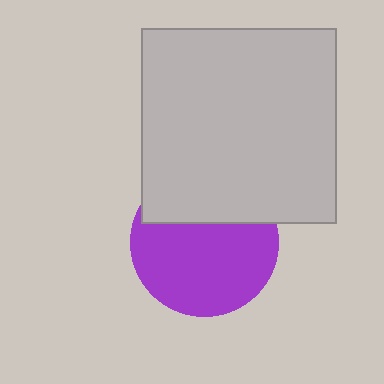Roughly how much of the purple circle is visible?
Most of it is visible (roughly 67%).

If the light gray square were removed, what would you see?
You would see the complete purple circle.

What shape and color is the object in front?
The object in front is a light gray square.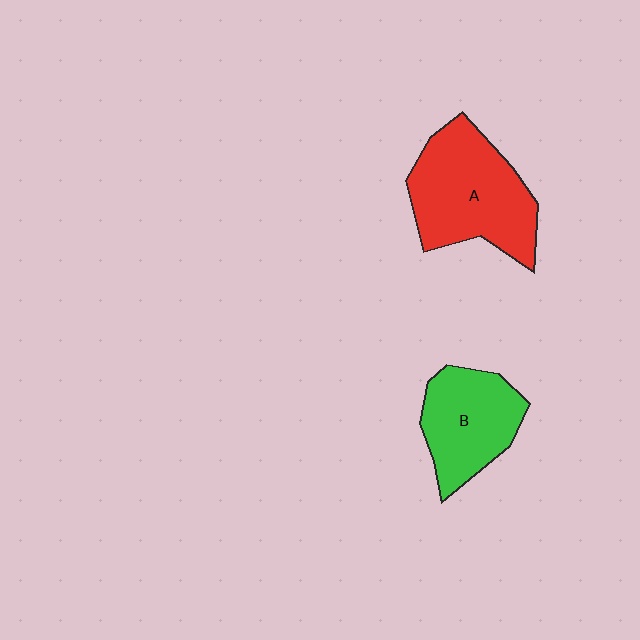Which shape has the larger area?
Shape A (red).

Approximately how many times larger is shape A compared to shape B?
Approximately 1.4 times.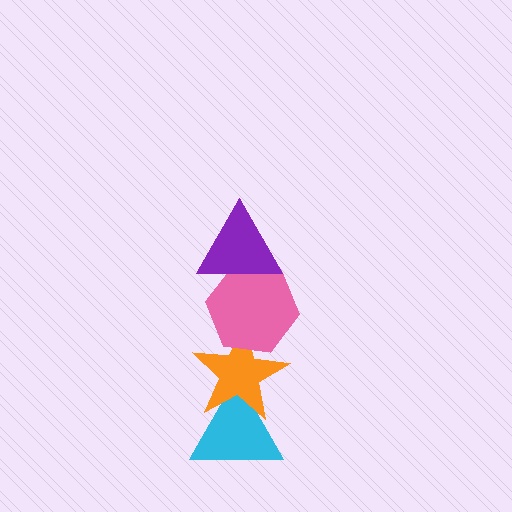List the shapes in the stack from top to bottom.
From top to bottom: the purple triangle, the pink hexagon, the orange star, the cyan triangle.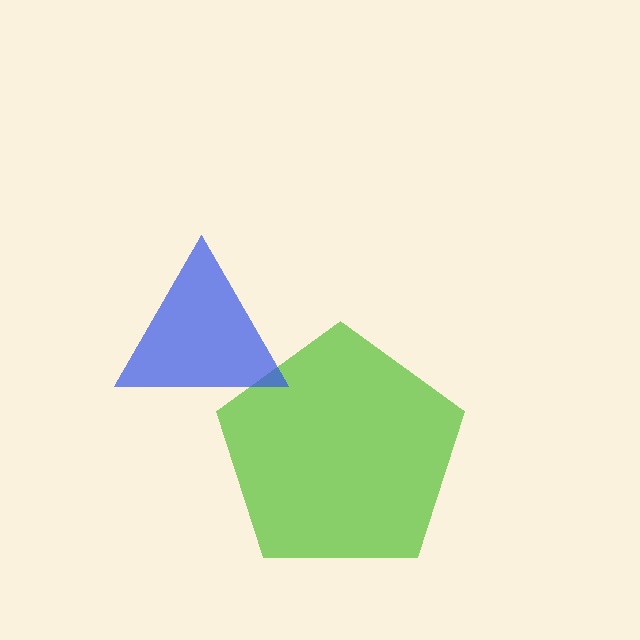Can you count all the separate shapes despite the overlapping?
Yes, there are 2 separate shapes.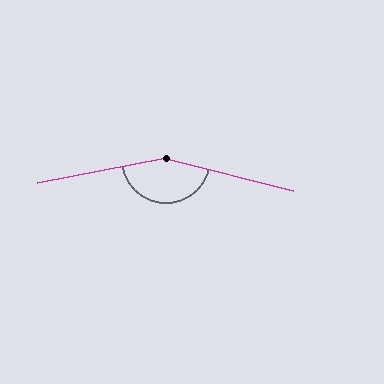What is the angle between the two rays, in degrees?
Approximately 155 degrees.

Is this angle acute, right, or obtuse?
It is obtuse.